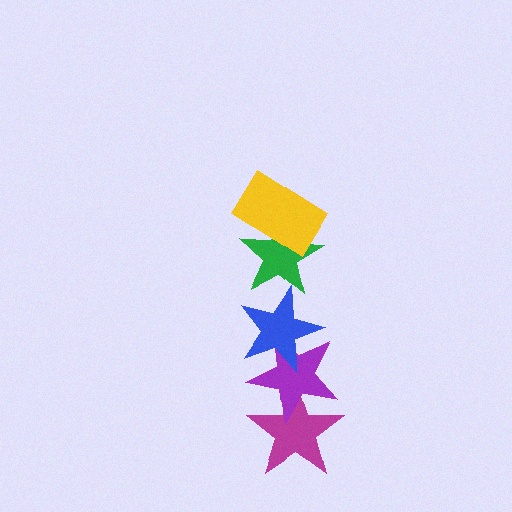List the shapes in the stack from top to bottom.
From top to bottom: the yellow rectangle, the green star, the blue star, the purple star, the magenta star.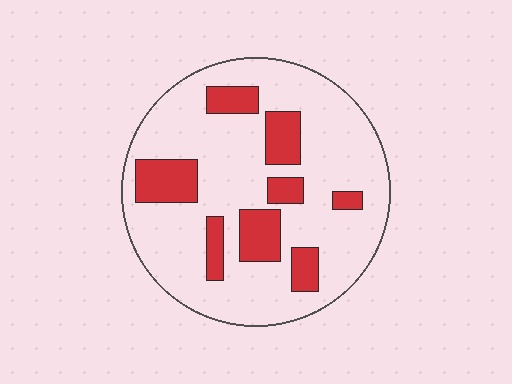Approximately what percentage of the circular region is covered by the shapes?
Approximately 20%.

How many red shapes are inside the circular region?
8.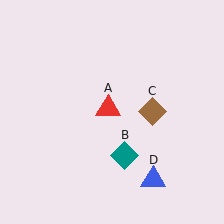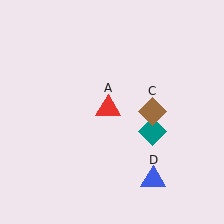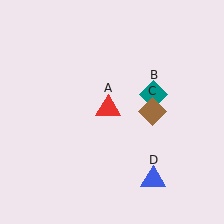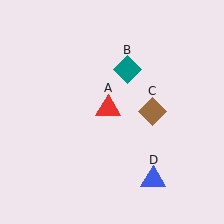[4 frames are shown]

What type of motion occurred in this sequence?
The teal diamond (object B) rotated counterclockwise around the center of the scene.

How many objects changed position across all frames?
1 object changed position: teal diamond (object B).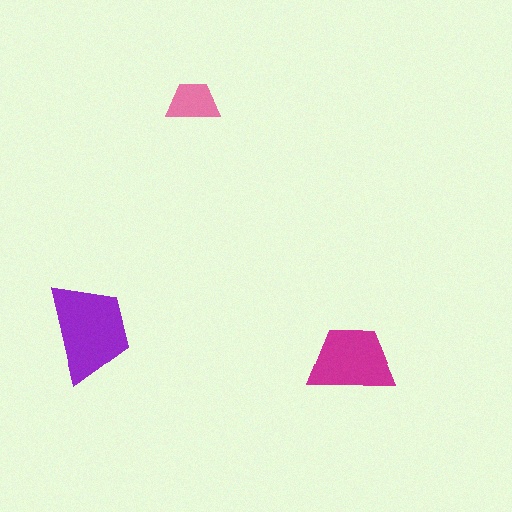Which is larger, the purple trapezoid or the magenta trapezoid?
The purple one.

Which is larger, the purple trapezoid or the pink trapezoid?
The purple one.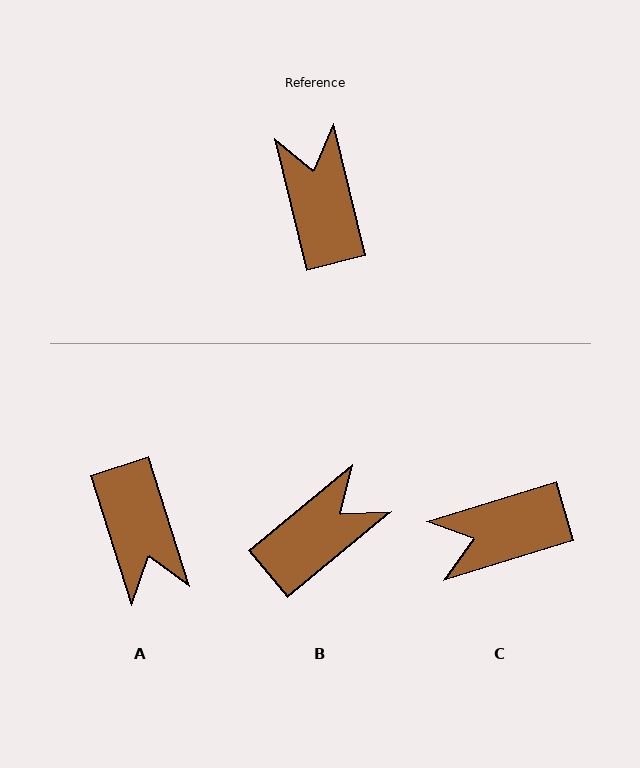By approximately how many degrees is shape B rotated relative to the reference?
Approximately 64 degrees clockwise.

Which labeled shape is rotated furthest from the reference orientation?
A, about 176 degrees away.